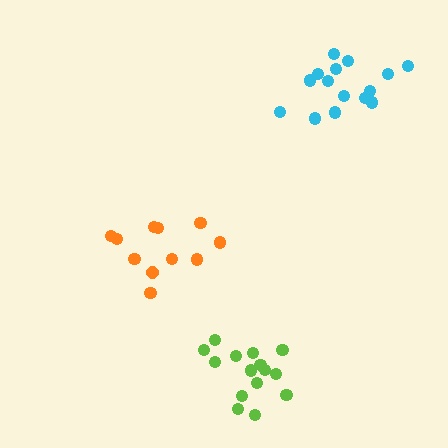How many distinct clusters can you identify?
There are 3 distinct clusters.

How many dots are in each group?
Group 1: 15 dots, Group 2: 11 dots, Group 3: 16 dots (42 total).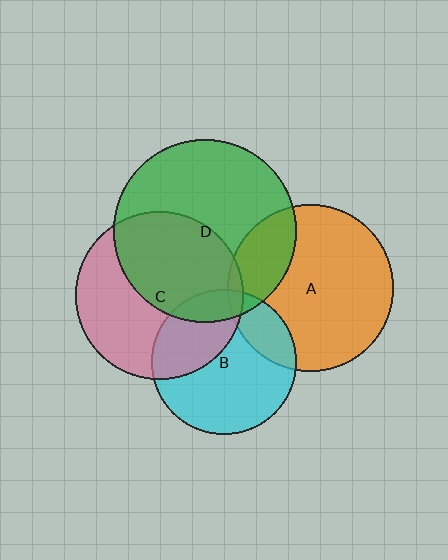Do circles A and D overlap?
Yes.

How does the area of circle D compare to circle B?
Approximately 1.6 times.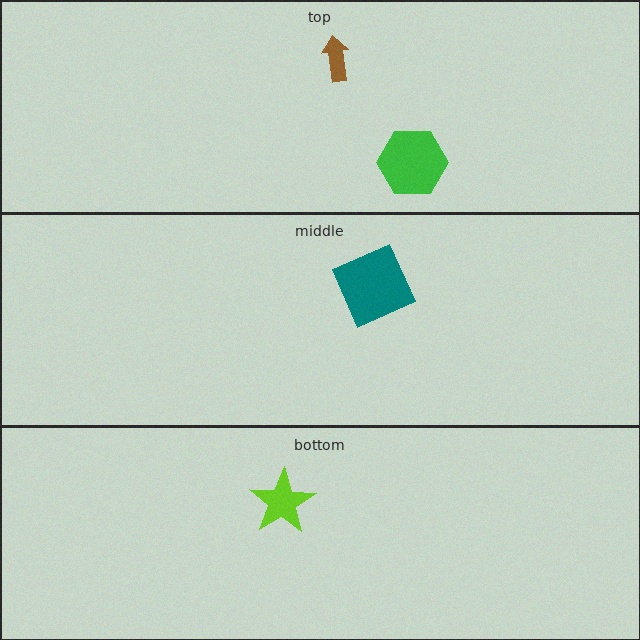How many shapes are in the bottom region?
1.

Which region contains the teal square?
The middle region.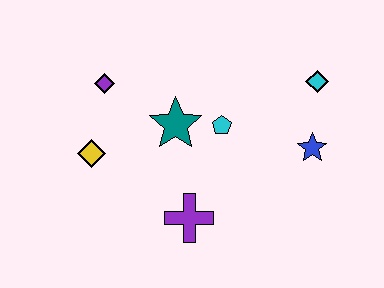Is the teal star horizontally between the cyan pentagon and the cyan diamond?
No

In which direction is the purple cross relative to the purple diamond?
The purple cross is below the purple diamond.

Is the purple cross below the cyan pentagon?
Yes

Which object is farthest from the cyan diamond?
The yellow diamond is farthest from the cyan diamond.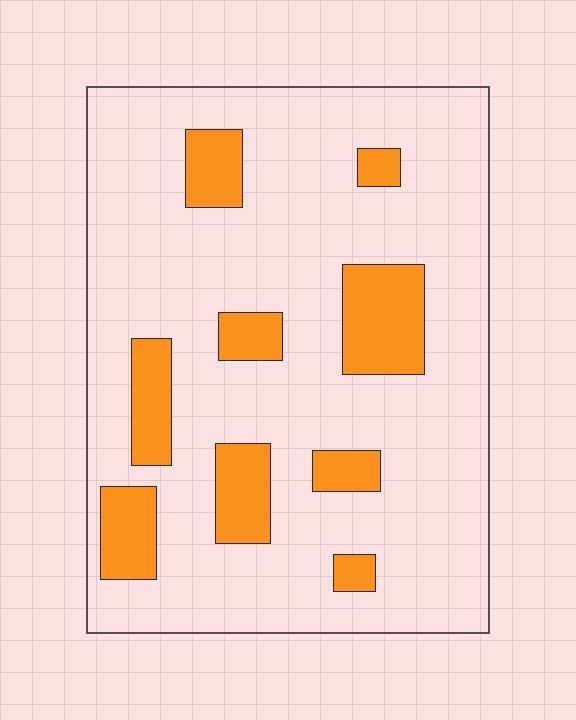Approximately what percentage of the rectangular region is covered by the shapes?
Approximately 20%.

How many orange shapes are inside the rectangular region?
9.